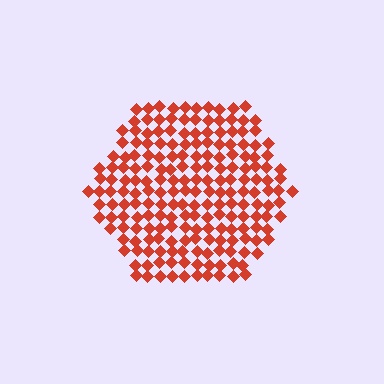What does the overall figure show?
The overall figure shows a hexagon.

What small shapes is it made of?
It is made of small diamonds.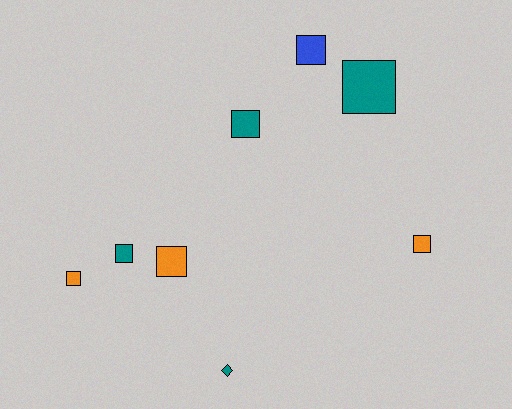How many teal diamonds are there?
There is 1 teal diamond.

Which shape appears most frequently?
Square, with 7 objects.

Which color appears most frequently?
Teal, with 4 objects.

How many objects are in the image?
There are 8 objects.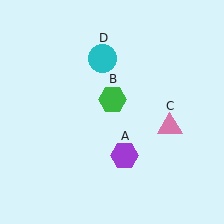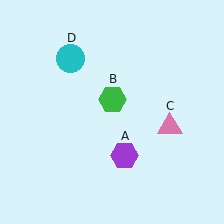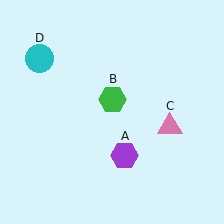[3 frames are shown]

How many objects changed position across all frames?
1 object changed position: cyan circle (object D).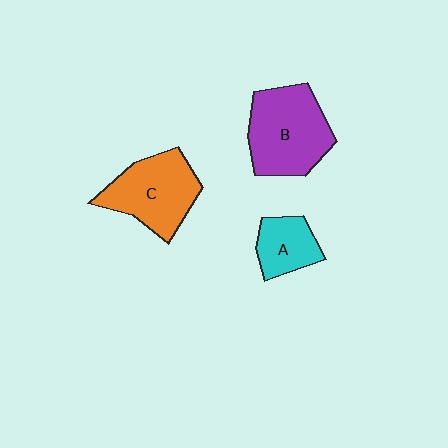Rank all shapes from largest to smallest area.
From largest to smallest: B (purple), C (orange), A (cyan).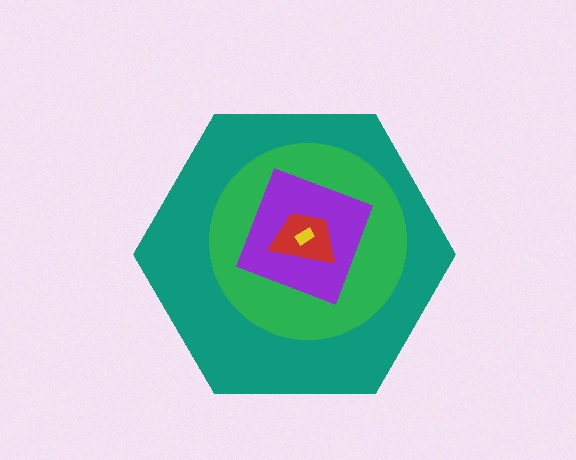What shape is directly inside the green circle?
The purple square.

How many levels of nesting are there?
5.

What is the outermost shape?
The teal hexagon.